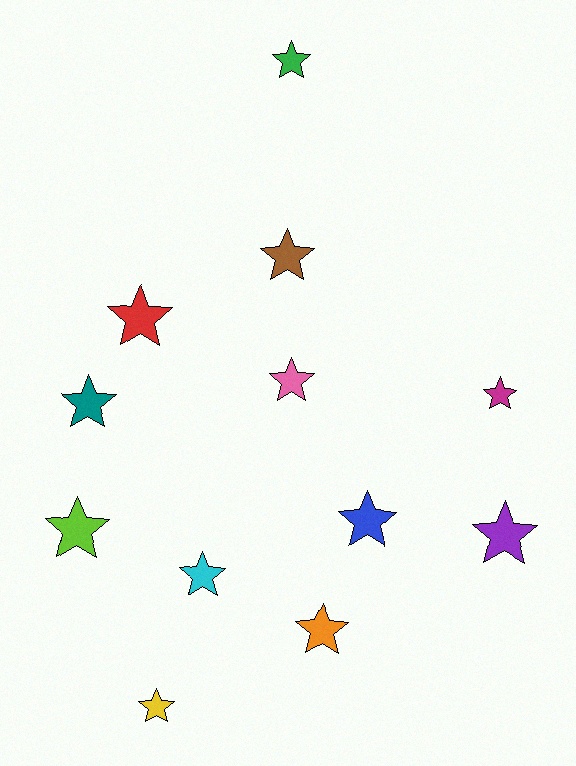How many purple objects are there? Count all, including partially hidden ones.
There is 1 purple object.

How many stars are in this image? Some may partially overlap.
There are 12 stars.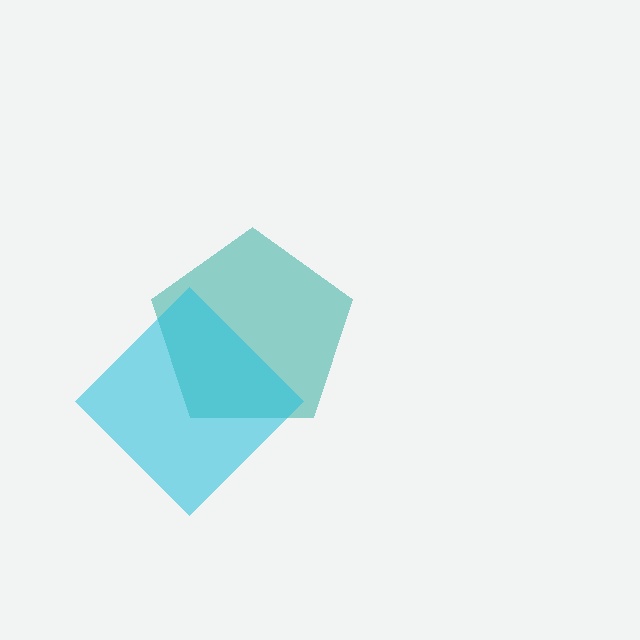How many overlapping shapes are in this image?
There are 2 overlapping shapes in the image.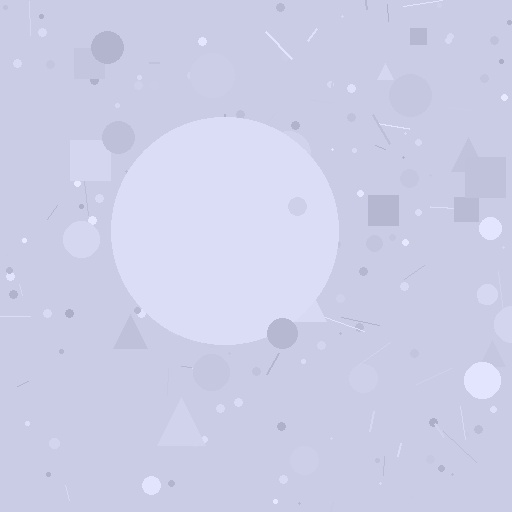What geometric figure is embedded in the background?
A circle is embedded in the background.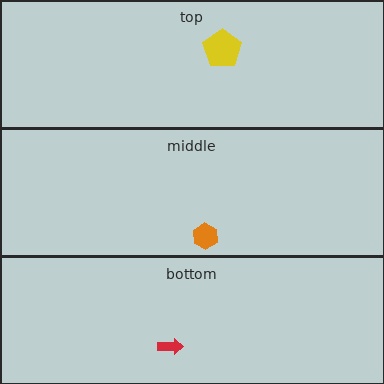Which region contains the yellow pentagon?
The top region.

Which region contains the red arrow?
The bottom region.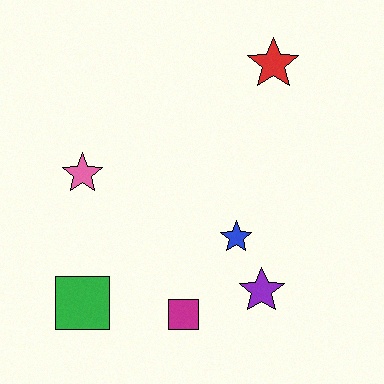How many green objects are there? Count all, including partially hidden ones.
There is 1 green object.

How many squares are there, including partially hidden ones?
There are 2 squares.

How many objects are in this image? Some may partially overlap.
There are 6 objects.